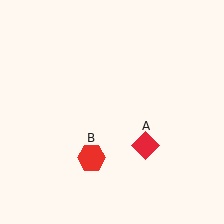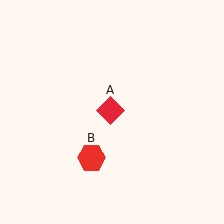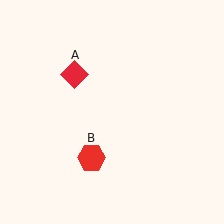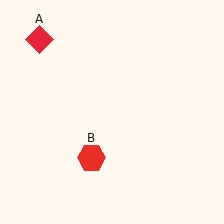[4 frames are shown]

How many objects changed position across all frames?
1 object changed position: red diamond (object A).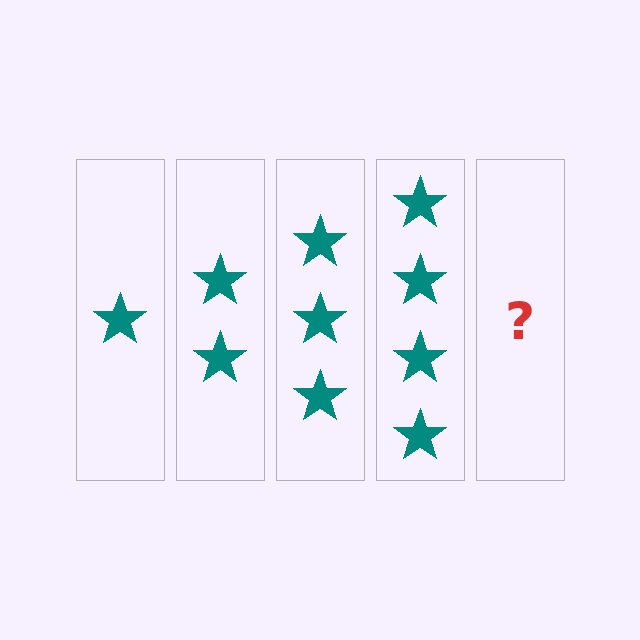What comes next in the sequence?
The next element should be 5 stars.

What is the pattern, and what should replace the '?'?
The pattern is that each step adds one more star. The '?' should be 5 stars.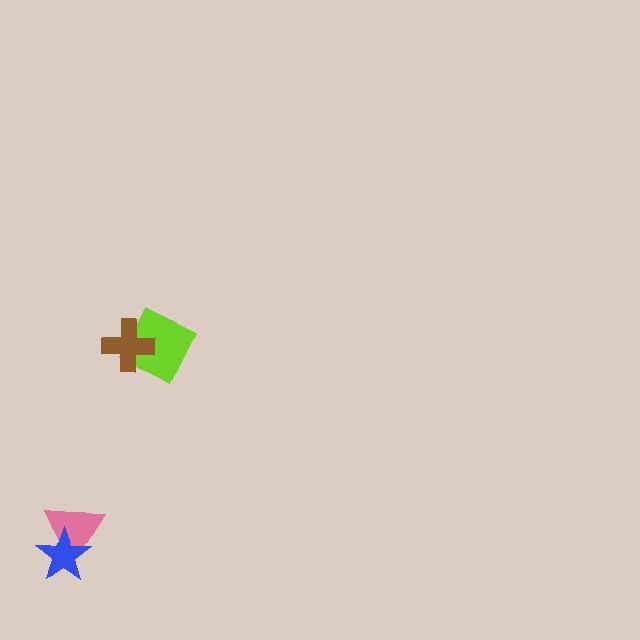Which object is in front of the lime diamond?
The brown cross is in front of the lime diamond.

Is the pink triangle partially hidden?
Yes, it is partially covered by another shape.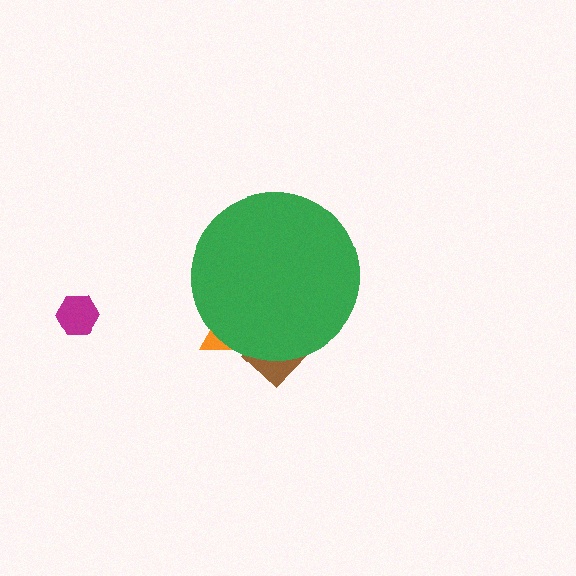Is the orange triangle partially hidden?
Yes, the orange triangle is partially hidden behind the green circle.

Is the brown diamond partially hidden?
Yes, the brown diamond is partially hidden behind the green circle.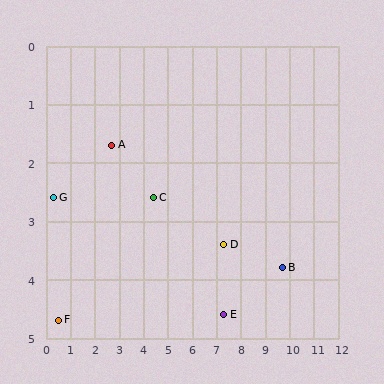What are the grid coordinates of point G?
Point G is at approximately (0.3, 2.6).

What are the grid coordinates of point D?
Point D is at approximately (7.3, 3.4).